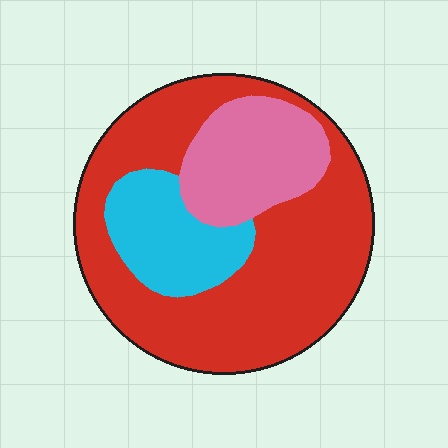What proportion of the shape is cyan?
Cyan covers 17% of the shape.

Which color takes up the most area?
Red, at roughly 65%.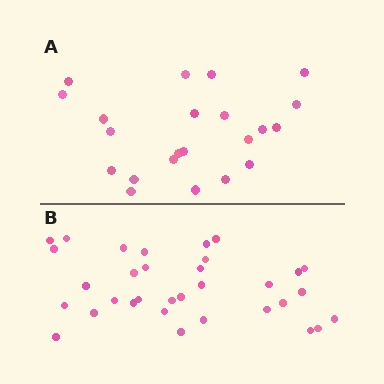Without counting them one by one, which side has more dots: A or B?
Region B (the bottom region) has more dots.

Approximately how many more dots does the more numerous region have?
Region B has roughly 12 or so more dots than region A.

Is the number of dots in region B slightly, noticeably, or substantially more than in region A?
Region B has substantially more. The ratio is roughly 1.5 to 1.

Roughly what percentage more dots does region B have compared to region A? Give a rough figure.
About 50% more.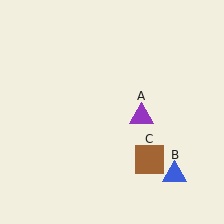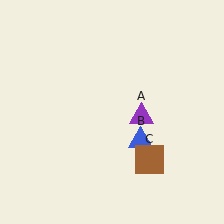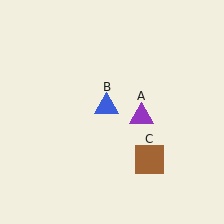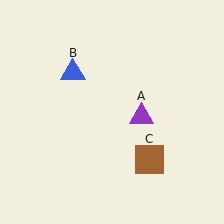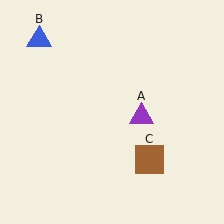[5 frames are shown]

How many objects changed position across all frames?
1 object changed position: blue triangle (object B).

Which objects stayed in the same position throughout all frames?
Purple triangle (object A) and brown square (object C) remained stationary.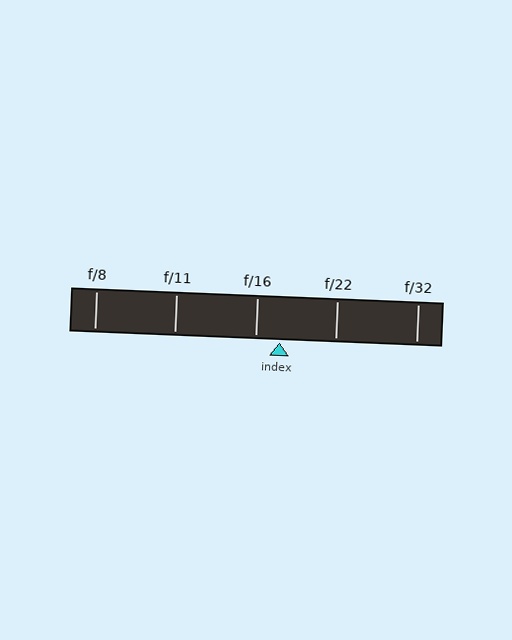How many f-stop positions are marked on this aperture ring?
There are 5 f-stop positions marked.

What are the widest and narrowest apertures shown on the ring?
The widest aperture shown is f/8 and the narrowest is f/32.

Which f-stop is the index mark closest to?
The index mark is closest to f/16.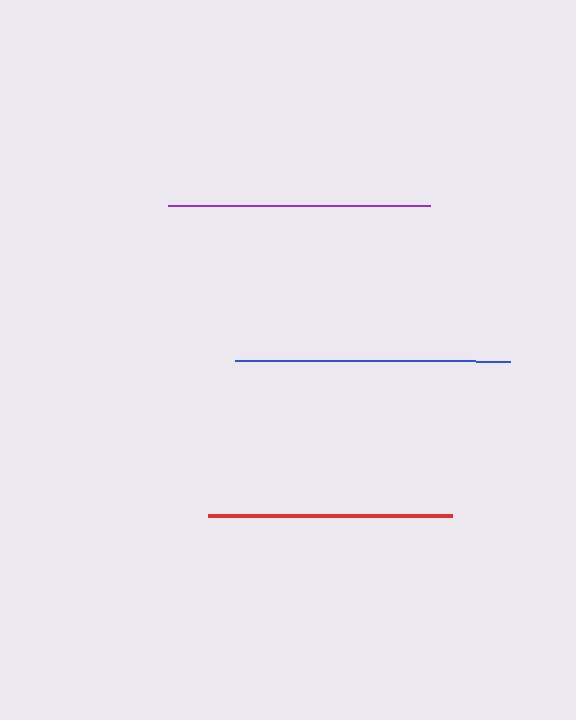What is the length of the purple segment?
The purple segment is approximately 262 pixels long.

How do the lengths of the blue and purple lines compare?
The blue and purple lines are approximately the same length.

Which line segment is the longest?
The blue line is the longest at approximately 276 pixels.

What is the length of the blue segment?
The blue segment is approximately 276 pixels long.